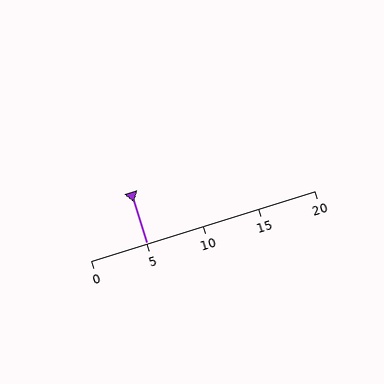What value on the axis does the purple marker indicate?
The marker indicates approximately 5.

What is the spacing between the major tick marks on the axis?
The major ticks are spaced 5 apart.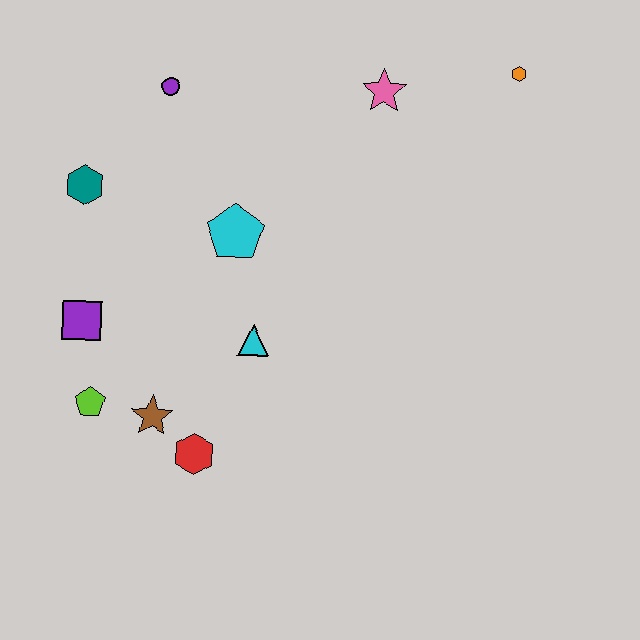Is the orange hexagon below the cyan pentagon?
No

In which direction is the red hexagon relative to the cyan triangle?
The red hexagon is below the cyan triangle.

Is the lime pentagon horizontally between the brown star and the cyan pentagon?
No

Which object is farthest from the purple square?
The orange hexagon is farthest from the purple square.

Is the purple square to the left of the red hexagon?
Yes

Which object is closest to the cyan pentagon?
The cyan triangle is closest to the cyan pentagon.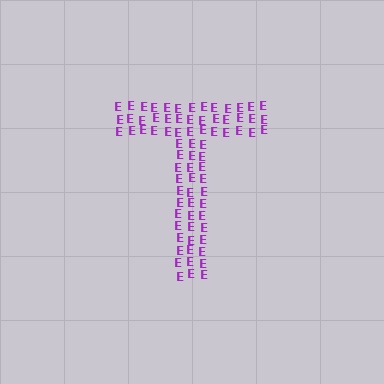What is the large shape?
The large shape is the letter T.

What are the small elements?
The small elements are letter E's.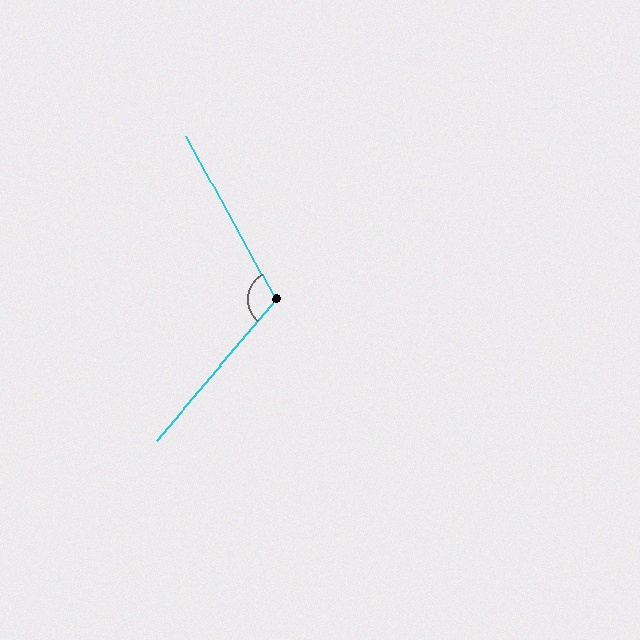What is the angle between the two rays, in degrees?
Approximately 111 degrees.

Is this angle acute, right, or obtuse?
It is obtuse.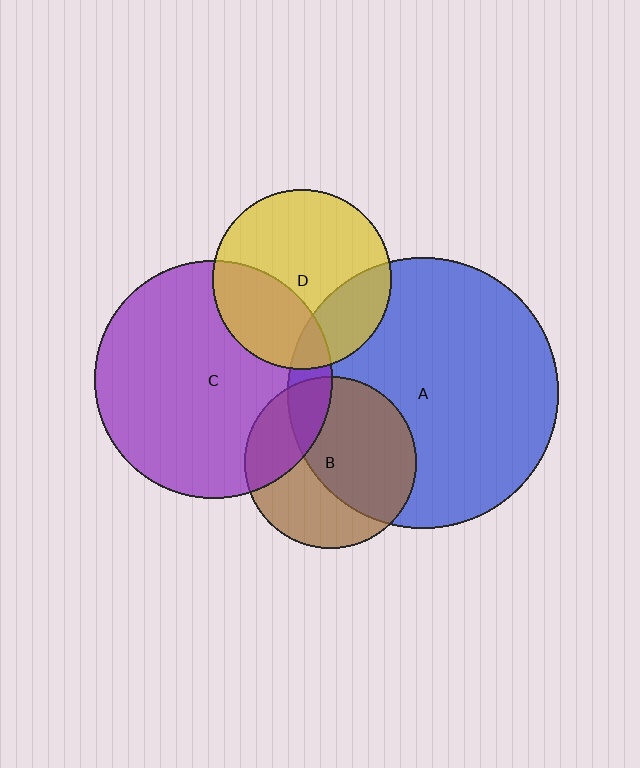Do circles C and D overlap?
Yes.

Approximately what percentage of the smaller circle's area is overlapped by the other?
Approximately 30%.